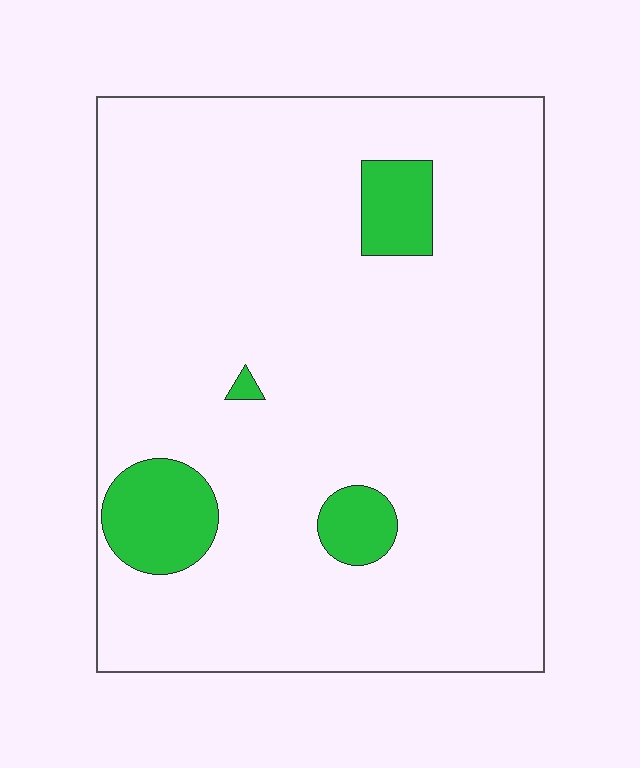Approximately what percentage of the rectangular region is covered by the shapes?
Approximately 10%.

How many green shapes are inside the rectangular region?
4.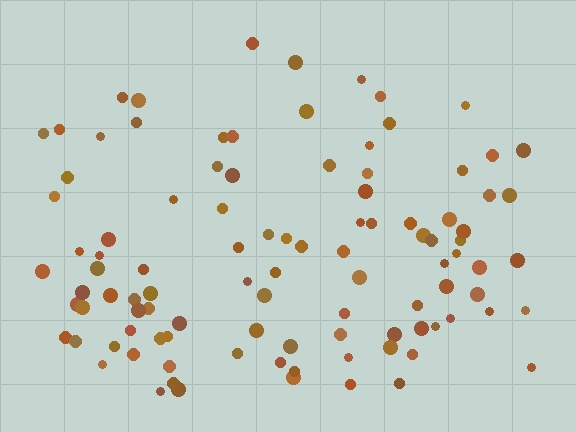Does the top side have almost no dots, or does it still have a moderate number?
Still a moderate number, just noticeably fewer than the bottom.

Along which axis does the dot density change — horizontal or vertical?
Vertical.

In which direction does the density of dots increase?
From top to bottom, with the bottom side densest.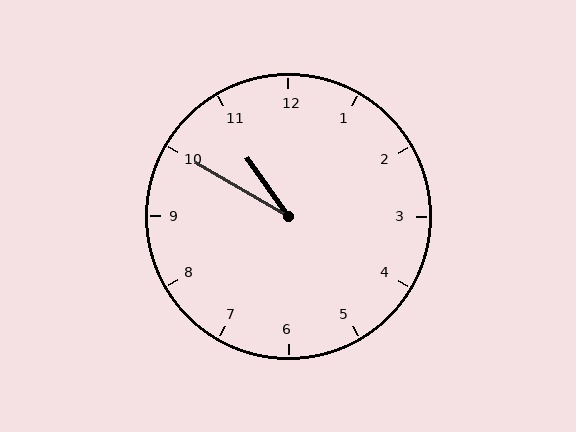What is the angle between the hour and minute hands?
Approximately 25 degrees.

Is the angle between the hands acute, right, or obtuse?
It is acute.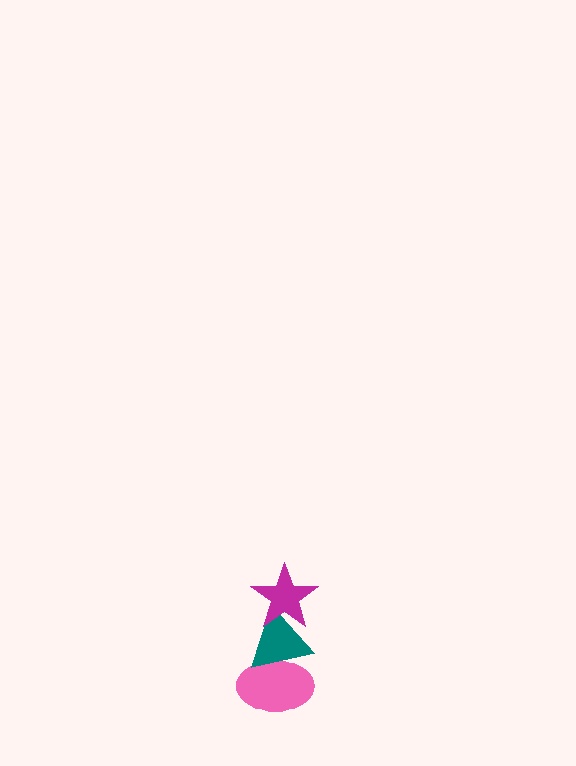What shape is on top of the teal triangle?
The magenta star is on top of the teal triangle.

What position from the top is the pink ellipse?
The pink ellipse is 3rd from the top.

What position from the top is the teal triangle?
The teal triangle is 2nd from the top.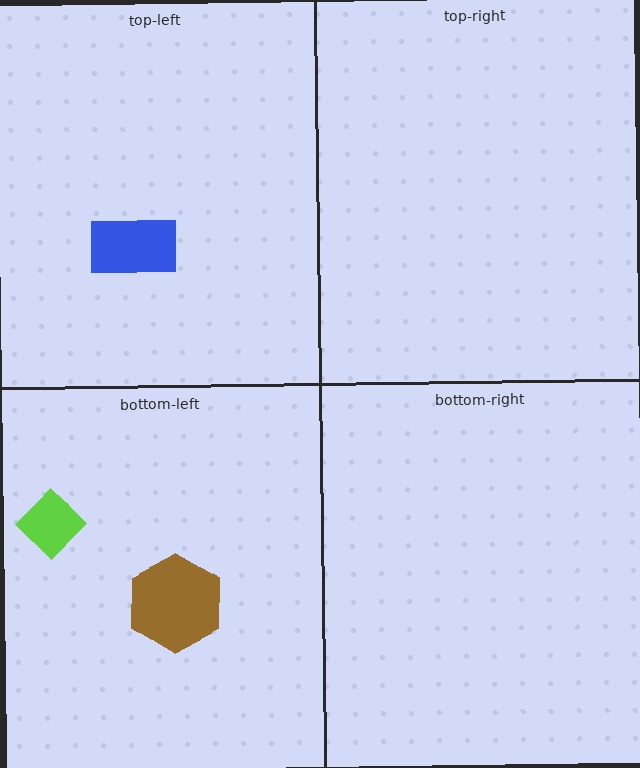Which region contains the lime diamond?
The bottom-left region.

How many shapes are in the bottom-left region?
2.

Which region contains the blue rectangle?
The top-left region.